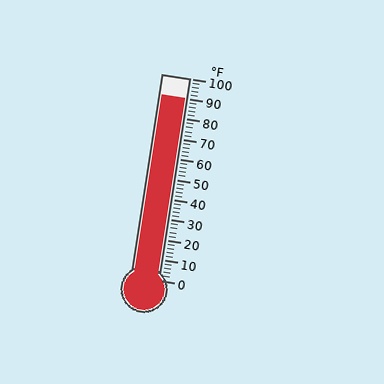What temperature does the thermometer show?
The thermometer shows approximately 90°F.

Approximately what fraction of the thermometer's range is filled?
The thermometer is filled to approximately 90% of its range.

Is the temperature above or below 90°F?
The temperature is at 90°F.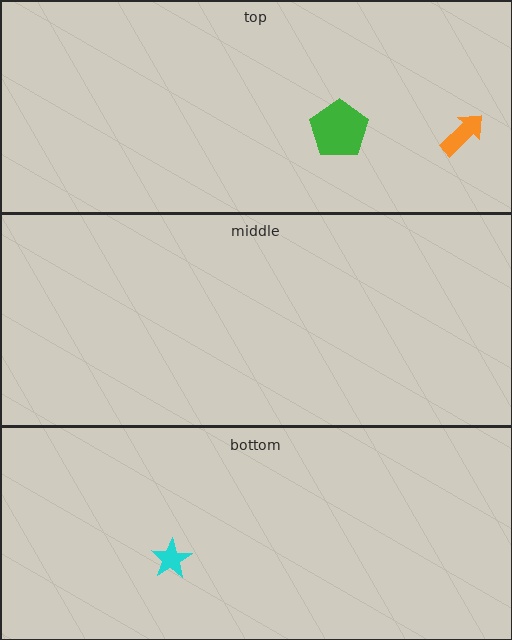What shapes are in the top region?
The green pentagon, the orange arrow.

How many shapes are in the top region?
2.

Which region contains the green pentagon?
The top region.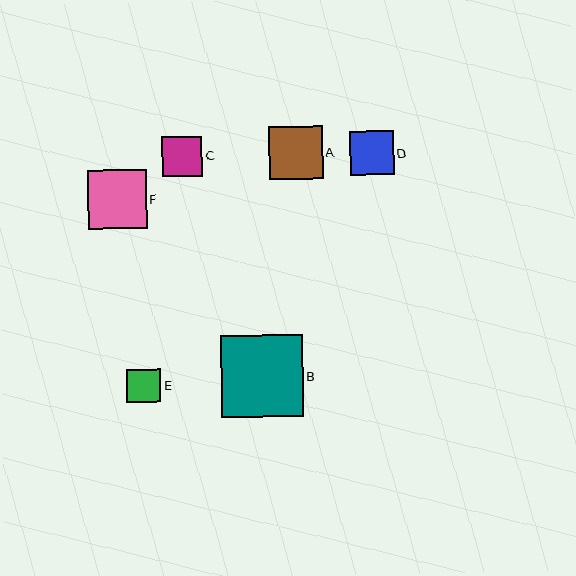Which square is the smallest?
Square E is the smallest with a size of approximately 34 pixels.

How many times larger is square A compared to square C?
Square A is approximately 1.3 times the size of square C.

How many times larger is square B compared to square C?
Square B is approximately 2.0 times the size of square C.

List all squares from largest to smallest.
From largest to smallest: B, F, A, D, C, E.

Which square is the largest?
Square B is the largest with a size of approximately 82 pixels.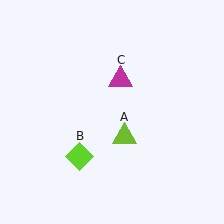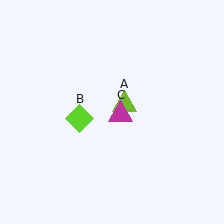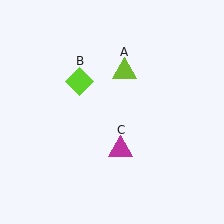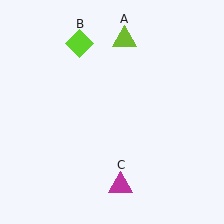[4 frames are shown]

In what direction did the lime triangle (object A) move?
The lime triangle (object A) moved up.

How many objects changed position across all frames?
3 objects changed position: lime triangle (object A), lime diamond (object B), magenta triangle (object C).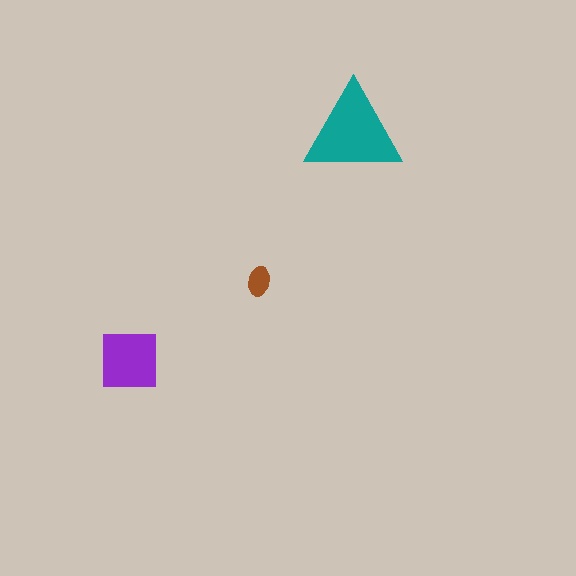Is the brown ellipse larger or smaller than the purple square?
Smaller.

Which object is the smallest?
The brown ellipse.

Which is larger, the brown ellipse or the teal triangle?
The teal triangle.